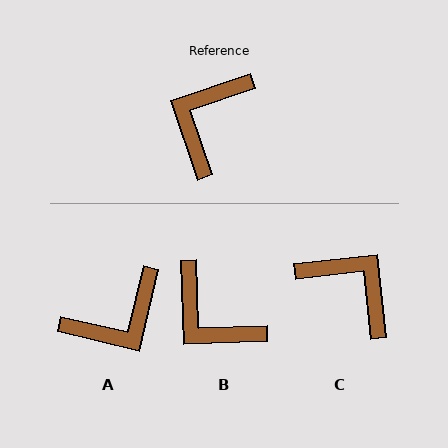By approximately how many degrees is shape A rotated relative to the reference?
Approximately 148 degrees counter-clockwise.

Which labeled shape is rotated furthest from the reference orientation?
A, about 148 degrees away.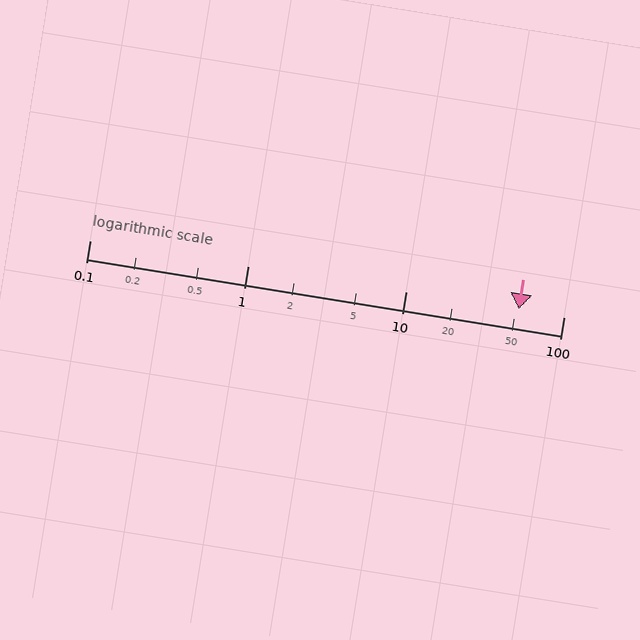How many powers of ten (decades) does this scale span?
The scale spans 3 decades, from 0.1 to 100.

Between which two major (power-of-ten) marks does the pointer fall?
The pointer is between 10 and 100.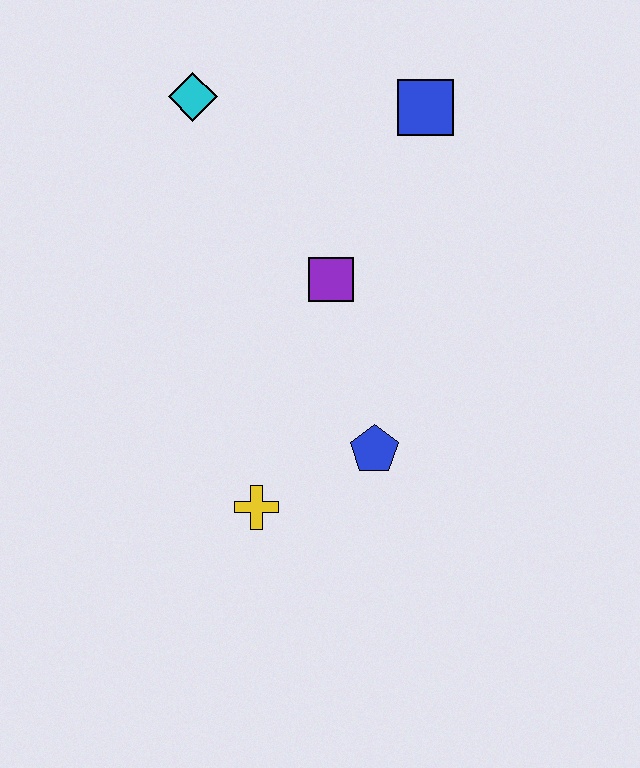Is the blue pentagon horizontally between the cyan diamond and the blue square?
Yes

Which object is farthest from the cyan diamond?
The yellow cross is farthest from the cyan diamond.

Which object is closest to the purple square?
The blue pentagon is closest to the purple square.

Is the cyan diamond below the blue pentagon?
No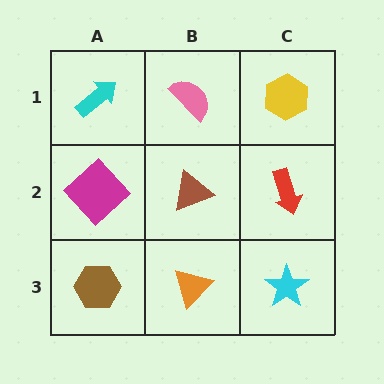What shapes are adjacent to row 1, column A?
A magenta diamond (row 2, column A), a pink semicircle (row 1, column B).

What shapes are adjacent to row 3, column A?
A magenta diamond (row 2, column A), an orange triangle (row 3, column B).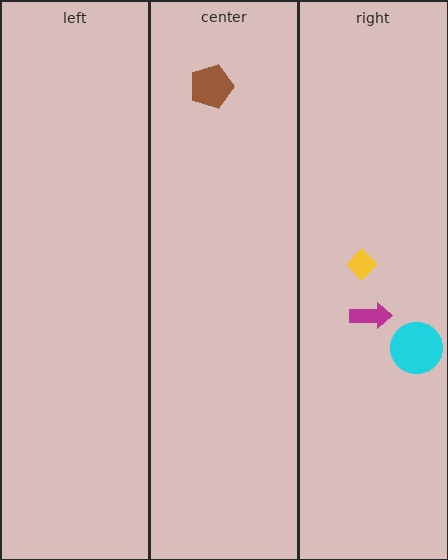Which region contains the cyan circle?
The right region.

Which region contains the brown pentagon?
The center region.